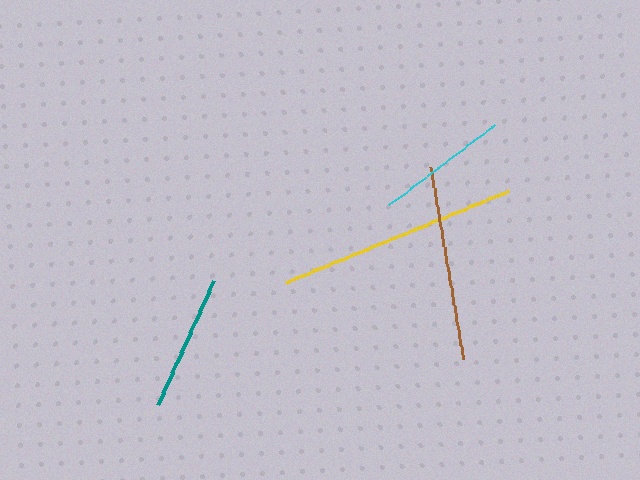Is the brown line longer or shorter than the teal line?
The brown line is longer than the teal line.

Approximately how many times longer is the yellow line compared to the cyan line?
The yellow line is approximately 1.8 times the length of the cyan line.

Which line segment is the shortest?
The cyan line is the shortest at approximately 133 pixels.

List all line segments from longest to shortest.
From longest to shortest: yellow, brown, teal, cyan.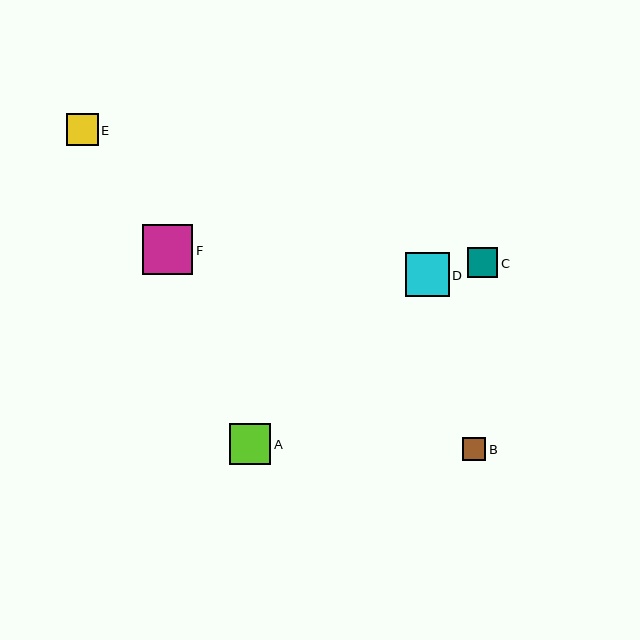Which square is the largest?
Square F is the largest with a size of approximately 50 pixels.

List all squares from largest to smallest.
From largest to smallest: F, D, A, E, C, B.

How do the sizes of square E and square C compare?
Square E and square C are approximately the same size.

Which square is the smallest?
Square B is the smallest with a size of approximately 23 pixels.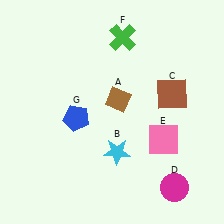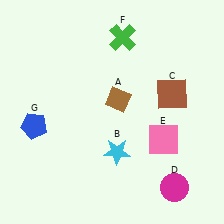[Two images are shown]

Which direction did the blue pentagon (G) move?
The blue pentagon (G) moved left.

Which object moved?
The blue pentagon (G) moved left.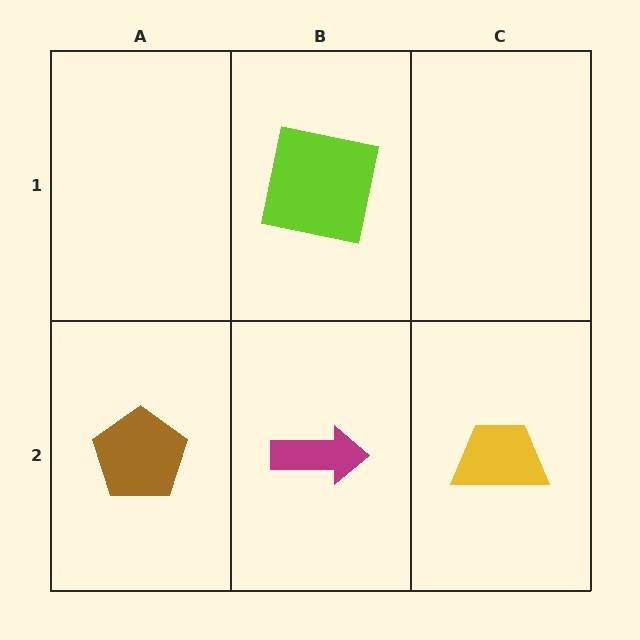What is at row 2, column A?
A brown pentagon.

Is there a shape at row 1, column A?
No, that cell is empty.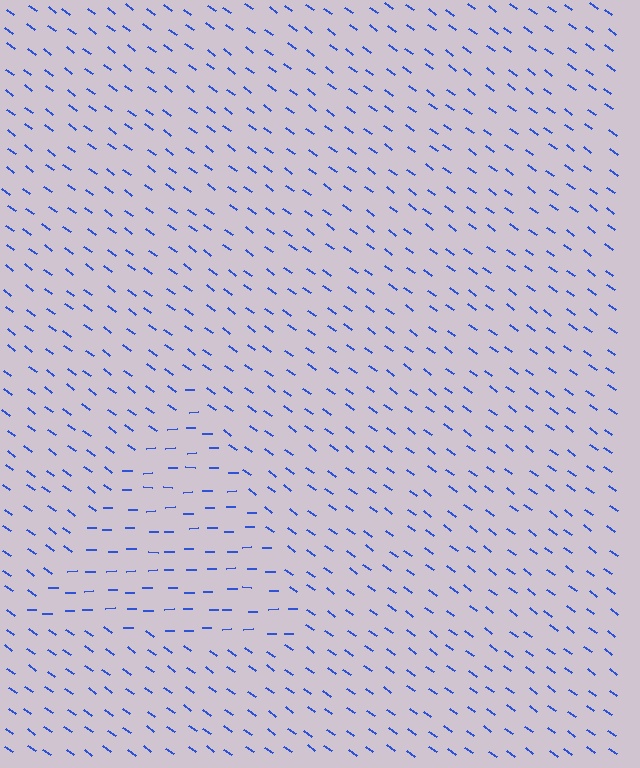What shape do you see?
I see a triangle.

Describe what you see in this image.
The image is filled with small blue line segments. A triangle region in the image has lines oriented differently from the surrounding lines, creating a visible texture boundary.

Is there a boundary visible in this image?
Yes, there is a texture boundary formed by a change in line orientation.